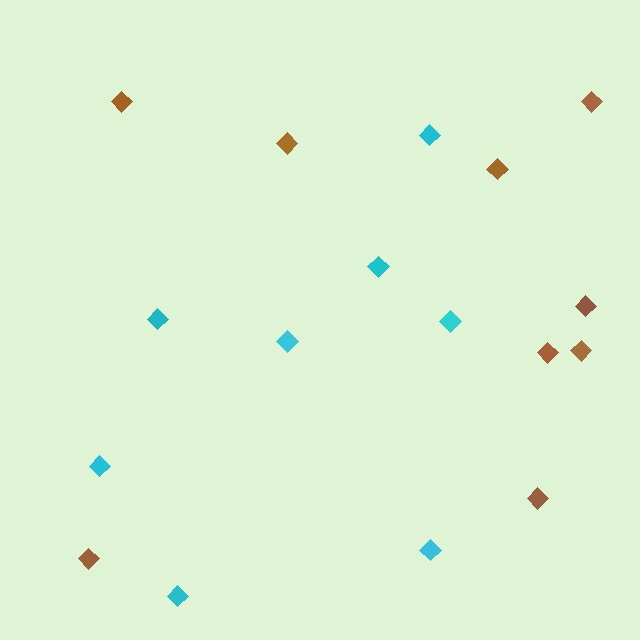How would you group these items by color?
There are 2 groups: one group of brown diamonds (9) and one group of cyan diamonds (8).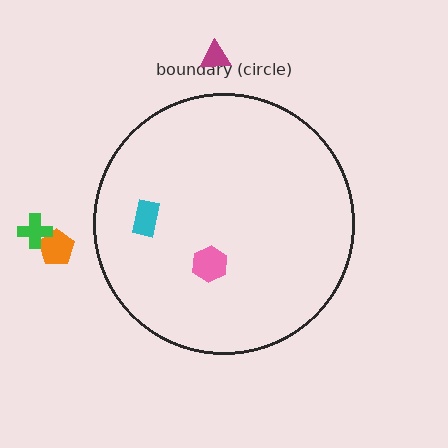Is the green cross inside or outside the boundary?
Outside.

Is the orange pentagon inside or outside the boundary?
Outside.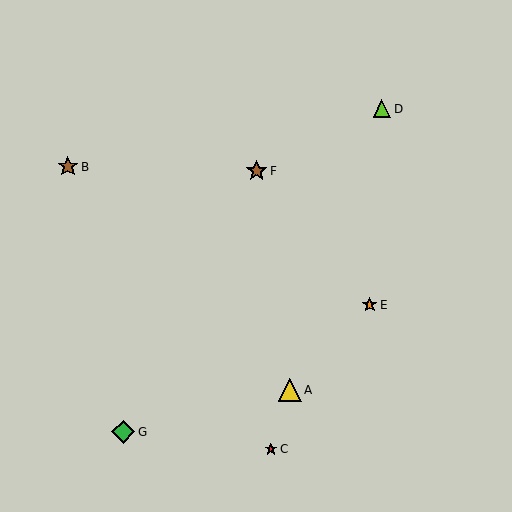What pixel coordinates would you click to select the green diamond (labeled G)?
Click at (123, 432) to select the green diamond G.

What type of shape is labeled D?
Shape D is a lime triangle.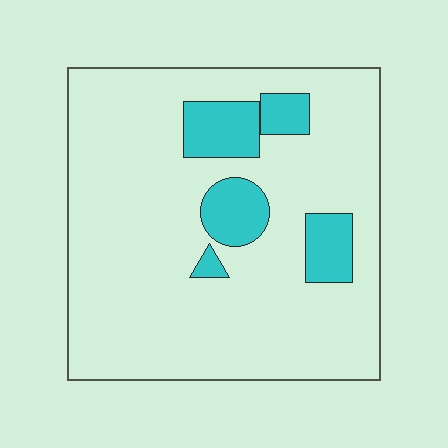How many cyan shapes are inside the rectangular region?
5.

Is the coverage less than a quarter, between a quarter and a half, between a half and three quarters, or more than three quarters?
Less than a quarter.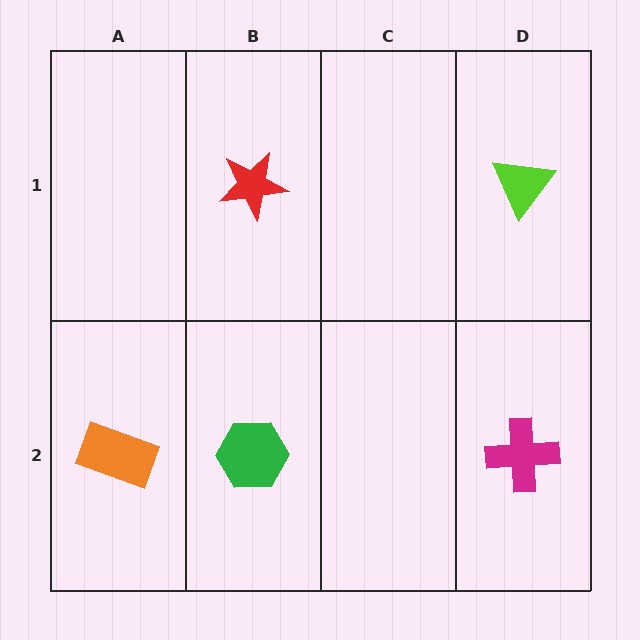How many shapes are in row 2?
3 shapes.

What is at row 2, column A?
An orange rectangle.